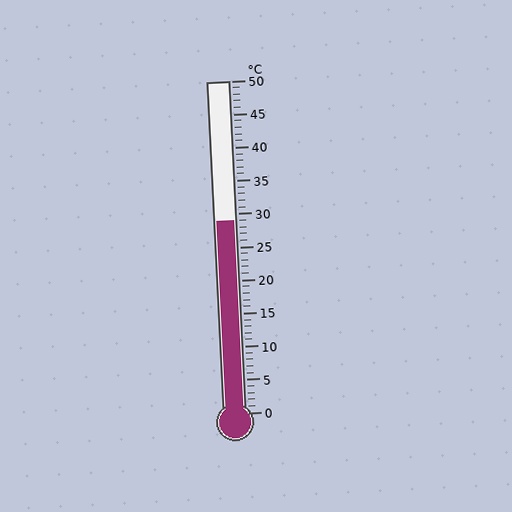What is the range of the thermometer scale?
The thermometer scale ranges from 0°C to 50°C.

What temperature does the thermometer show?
The thermometer shows approximately 29°C.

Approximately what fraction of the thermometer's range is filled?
The thermometer is filled to approximately 60% of its range.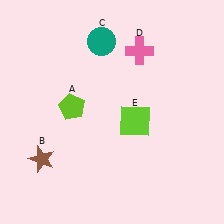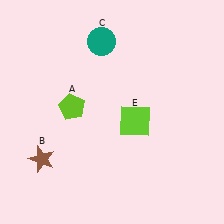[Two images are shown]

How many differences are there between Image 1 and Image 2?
There is 1 difference between the two images.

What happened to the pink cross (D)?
The pink cross (D) was removed in Image 2. It was in the top-right area of Image 1.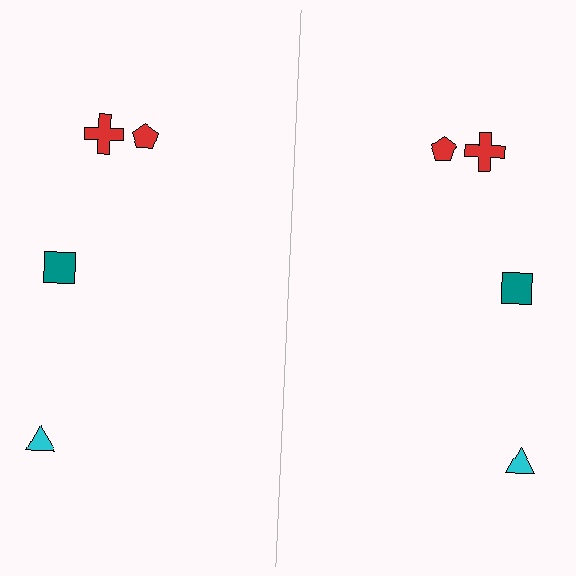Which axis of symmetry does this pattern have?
The pattern has a vertical axis of symmetry running through the center of the image.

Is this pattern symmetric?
Yes, this pattern has bilateral (reflection) symmetry.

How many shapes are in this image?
There are 8 shapes in this image.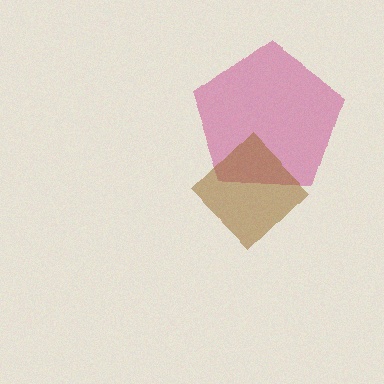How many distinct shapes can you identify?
There are 2 distinct shapes: a magenta pentagon, a brown diamond.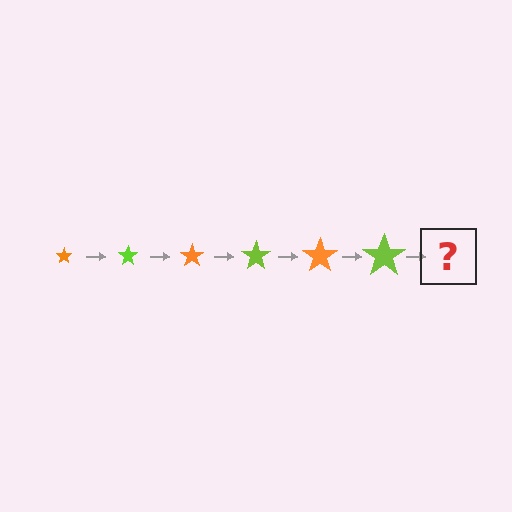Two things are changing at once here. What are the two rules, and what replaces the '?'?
The two rules are that the star grows larger each step and the color cycles through orange and lime. The '?' should be an orange star, larger than the previous one.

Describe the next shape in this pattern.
It should be an orange star, larger than the previous one.